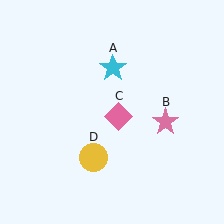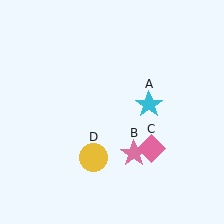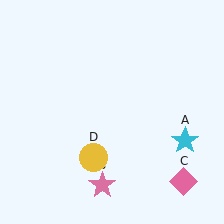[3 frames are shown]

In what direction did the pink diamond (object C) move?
The pink diamond (object C) moved down and to the right.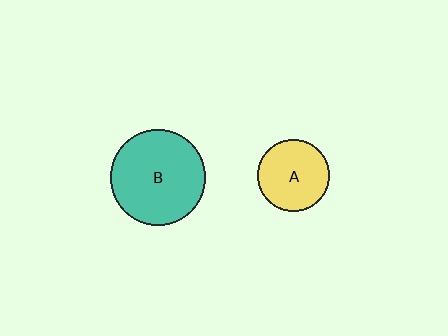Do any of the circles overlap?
No, none of the circles overlap.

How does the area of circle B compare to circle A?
Approximately 1.8 times.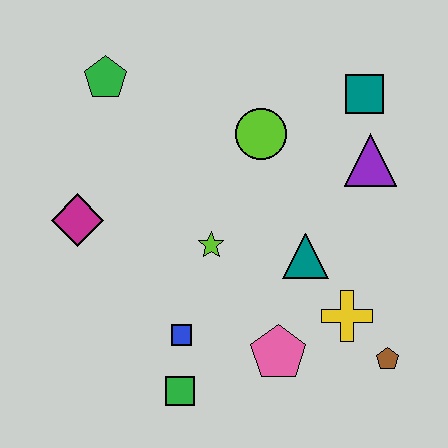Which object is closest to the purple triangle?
The teal square is closest to the purple triangle.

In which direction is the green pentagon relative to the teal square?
The green pentagon is to the left of the teal square.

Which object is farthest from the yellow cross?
The green pentagon is farthest from the yellow cross.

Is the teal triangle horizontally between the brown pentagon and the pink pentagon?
Yes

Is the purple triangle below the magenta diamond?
No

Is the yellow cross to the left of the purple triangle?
Yes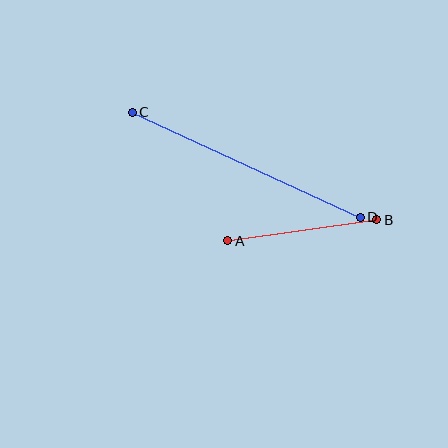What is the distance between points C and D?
The distance is approximately 251 pixels.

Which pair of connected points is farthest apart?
Points C and D are farthest apart.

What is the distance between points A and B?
The distance is approximately 150 pixels.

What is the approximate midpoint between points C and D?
The midpoint is at approximately (246, 165) pixels.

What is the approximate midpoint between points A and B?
The midpoint is at approximately (302, 230) pixels.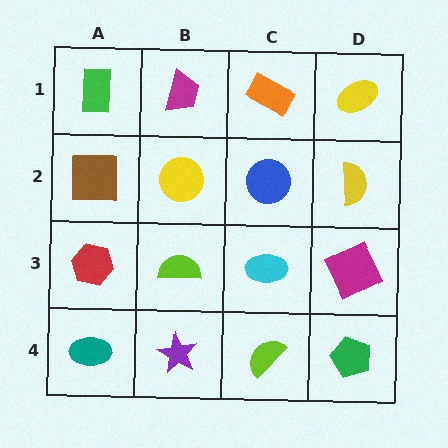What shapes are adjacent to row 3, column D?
A yellow semicircle (row 2, column D), a green pentagon (row 4, column D), a cyan ellipse (row 3, column C).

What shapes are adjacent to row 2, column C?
An orange rectangle (row 1, column C), a cyan ellipse (row 3, column C), a yellow circle (row 2, column B), a yellow semicircle (row 2, column D).